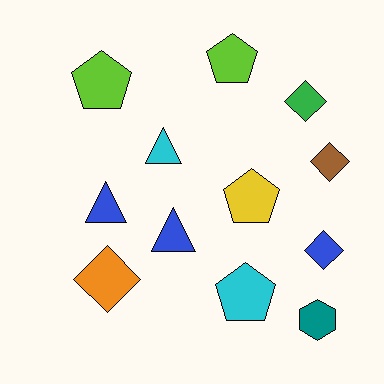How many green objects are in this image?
There is 1 green object.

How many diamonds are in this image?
There are 4 diamonds.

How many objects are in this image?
There are 12 objects.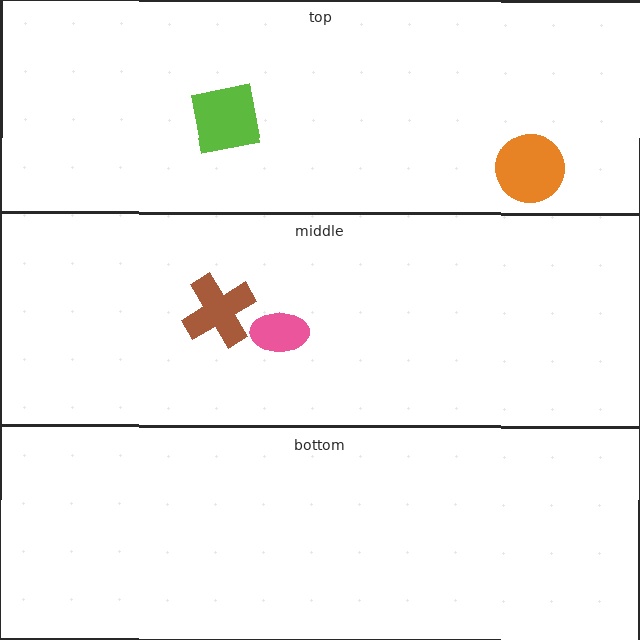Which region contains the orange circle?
The top region.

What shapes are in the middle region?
The brown cross, the pink ellipse.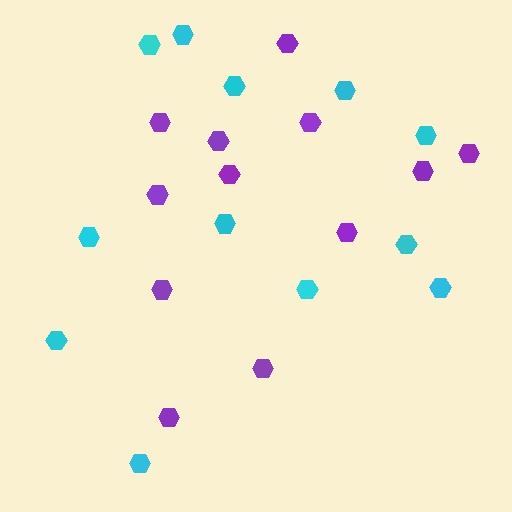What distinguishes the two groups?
There are 2 groups: one group of purple hexagons (12) and one group of cyan hexagons (12).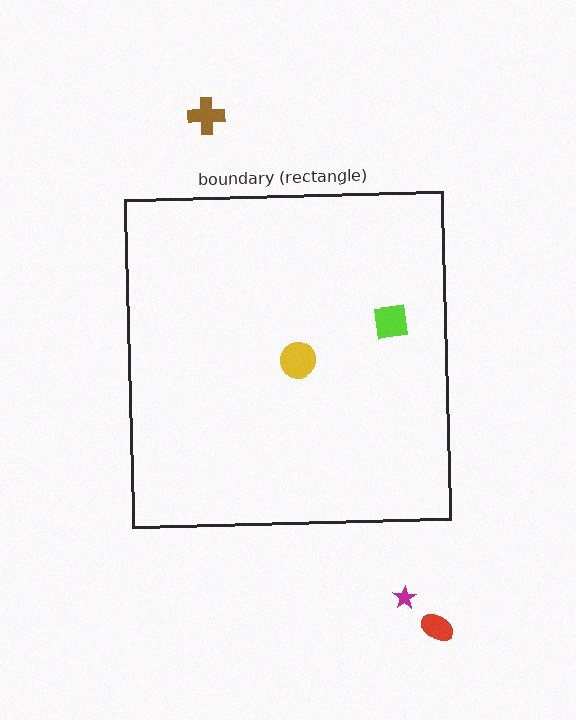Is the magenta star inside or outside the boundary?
Outside.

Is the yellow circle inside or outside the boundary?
Inside.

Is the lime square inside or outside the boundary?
Inside.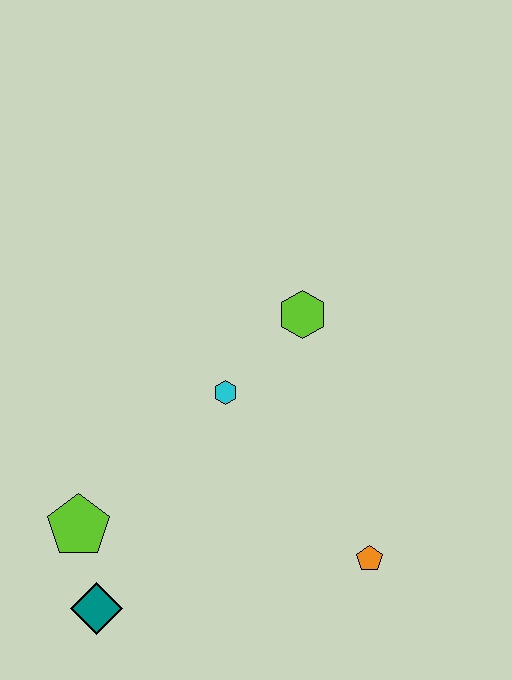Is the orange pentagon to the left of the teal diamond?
No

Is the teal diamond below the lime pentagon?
Yes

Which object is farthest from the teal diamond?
The lime hexagon is farthest from the teal diamond.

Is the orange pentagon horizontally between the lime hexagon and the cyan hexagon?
No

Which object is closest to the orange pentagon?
The cyan hexagon is closest to the orange pentagon.